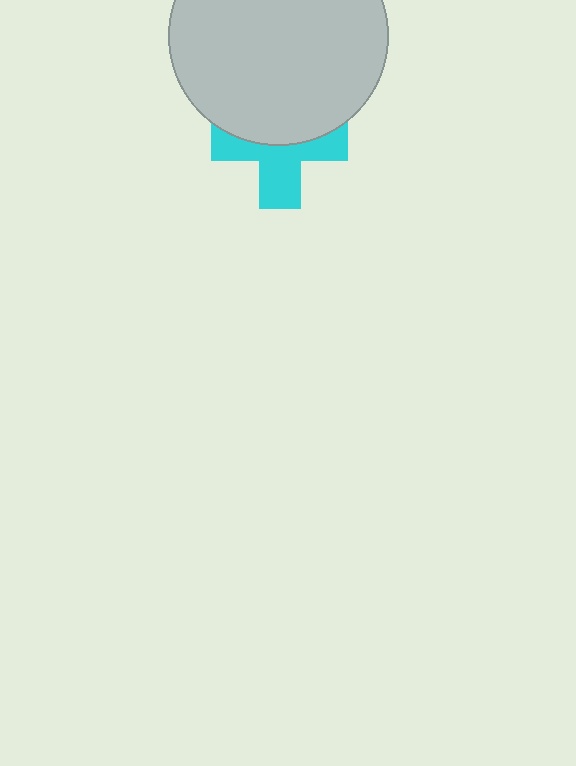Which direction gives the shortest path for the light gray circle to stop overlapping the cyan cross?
Moving up gives the shortest separation.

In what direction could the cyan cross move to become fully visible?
The cyan cross could move down. That would shift it out from behind the light gray circle entirely.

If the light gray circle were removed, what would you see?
You would see the complete cyan cross.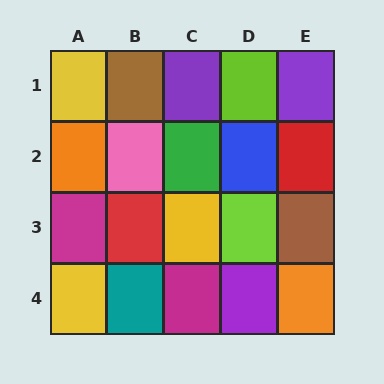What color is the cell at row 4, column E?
Orange.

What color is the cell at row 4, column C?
Magenta.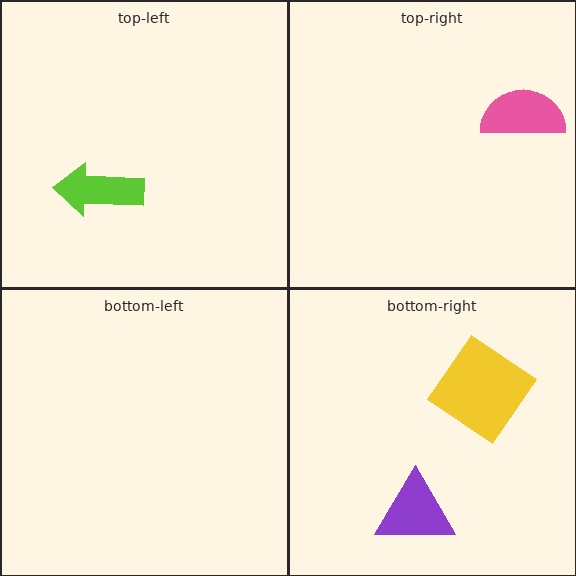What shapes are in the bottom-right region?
The purple triangle, the yellow diamond.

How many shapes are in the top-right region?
1.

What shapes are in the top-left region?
The lime arrow.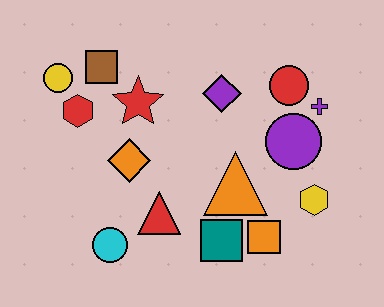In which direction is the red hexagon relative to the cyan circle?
The red hexagon is above the cyan circle.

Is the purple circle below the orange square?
No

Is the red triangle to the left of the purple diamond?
Yes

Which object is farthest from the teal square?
The yellow circle is farthest from the teal square.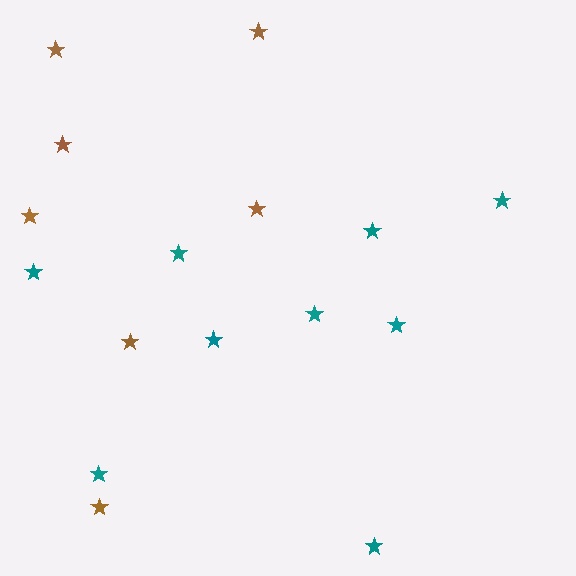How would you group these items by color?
There are 2 groups: one group of teal stars (9) and one group of brown stars (7).